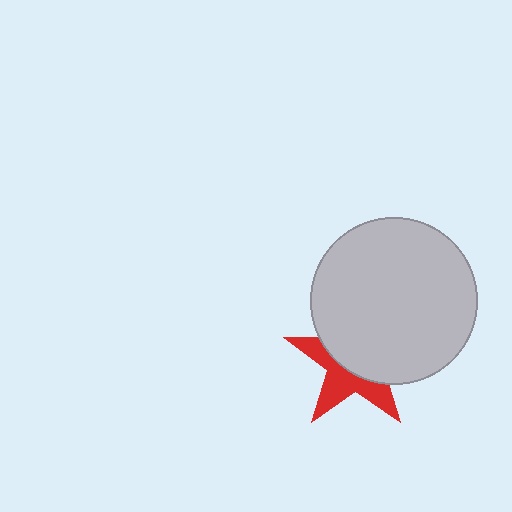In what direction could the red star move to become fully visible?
The red star could move down. That would shift it out from behind the light gray circle entirely.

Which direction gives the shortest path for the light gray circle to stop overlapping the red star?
Moving up gives the shortest separation.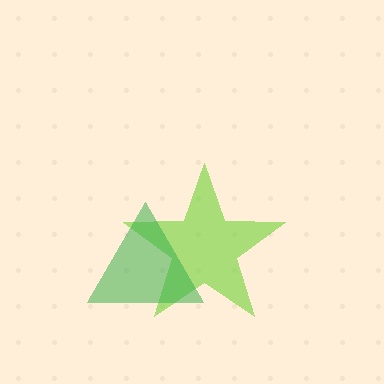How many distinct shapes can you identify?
There are 2 distinct shapes: a lime star, a green triangle.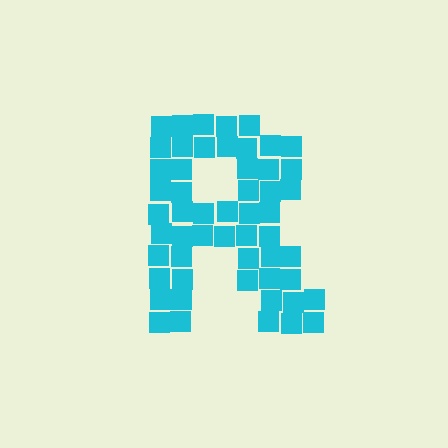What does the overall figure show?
The overall figure shows the letter R.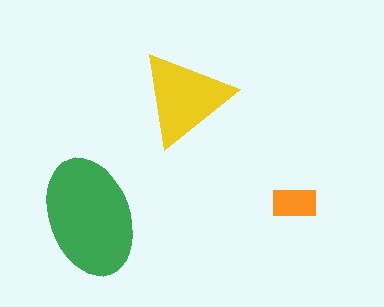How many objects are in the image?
There are 3 objects in the image.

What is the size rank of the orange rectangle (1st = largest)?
3rd.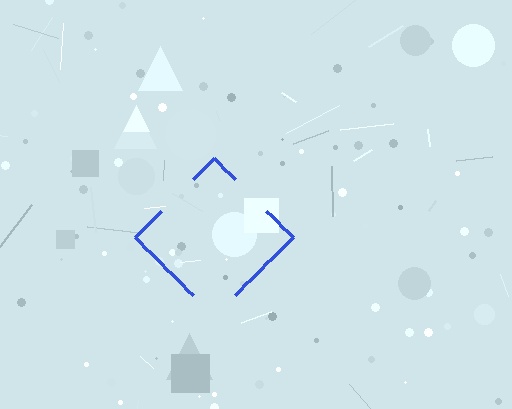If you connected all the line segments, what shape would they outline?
They would outline a diamond.